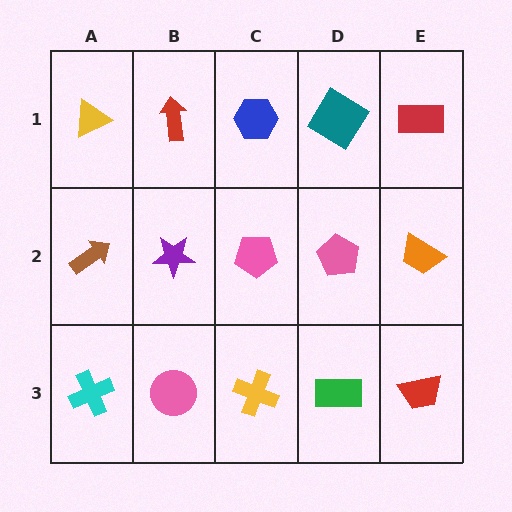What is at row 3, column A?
A cyan cross.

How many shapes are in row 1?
5 shapes.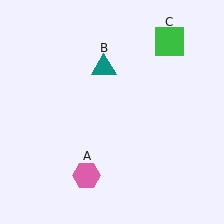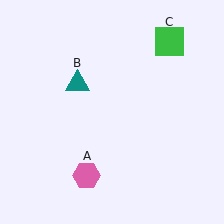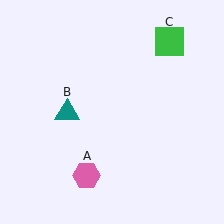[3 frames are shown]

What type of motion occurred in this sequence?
The teal triangle (object B) rotated counterclockwise around the center of the scene.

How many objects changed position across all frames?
1 object changed position: teal triangle (object B).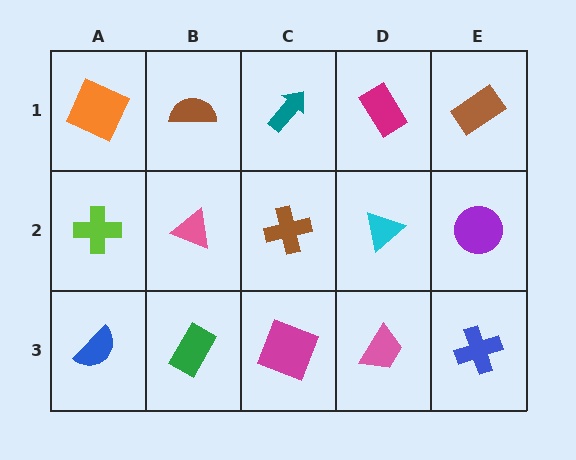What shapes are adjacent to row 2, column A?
An orange square (row 1, column A), a blue semicircle (row 3, column A), a pink triangle (row 2, column B).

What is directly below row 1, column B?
A pink triangle.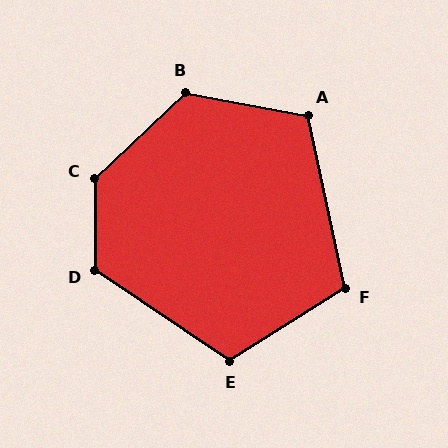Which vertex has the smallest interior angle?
F, at approximately 110 degrees.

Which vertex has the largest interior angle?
C, at approximately 133 degrees.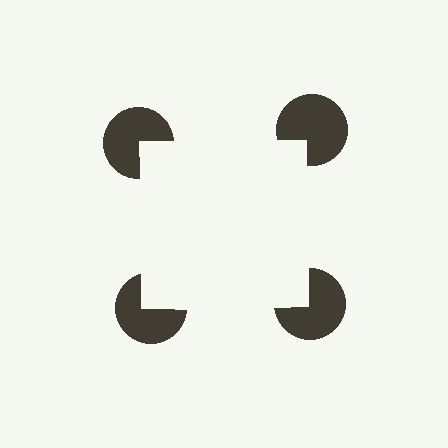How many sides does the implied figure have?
4 sides.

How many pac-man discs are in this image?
There are 4 — one at each vertex of the illusory square.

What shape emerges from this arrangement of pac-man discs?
An illusory square — its edges are inferred from the aligned wedge cuts in the pac-man discs, not physically drawn.